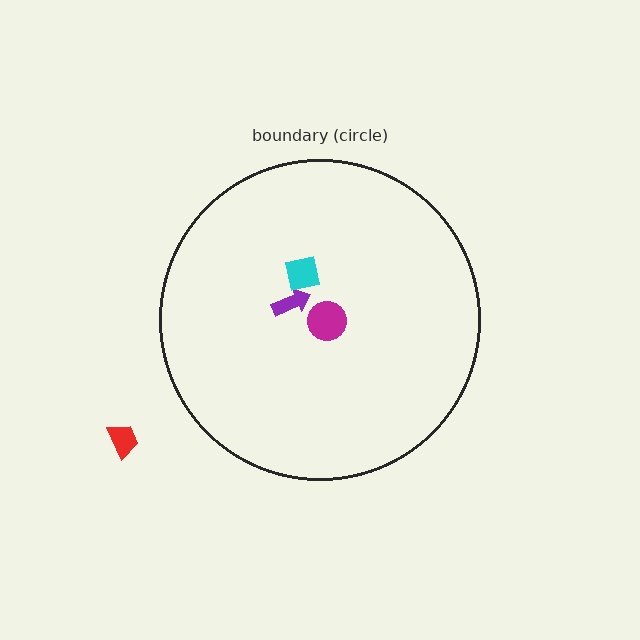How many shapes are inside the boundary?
3 inside, 1 outside.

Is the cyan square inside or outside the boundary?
Inside.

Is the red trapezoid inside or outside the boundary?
Outside.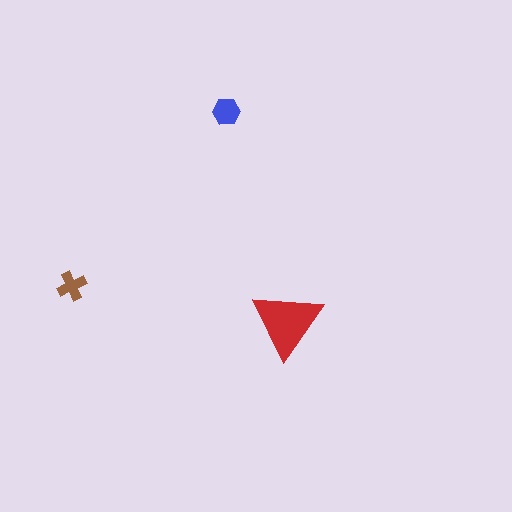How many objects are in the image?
There are 3 objects in the image.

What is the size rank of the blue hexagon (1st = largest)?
2nd.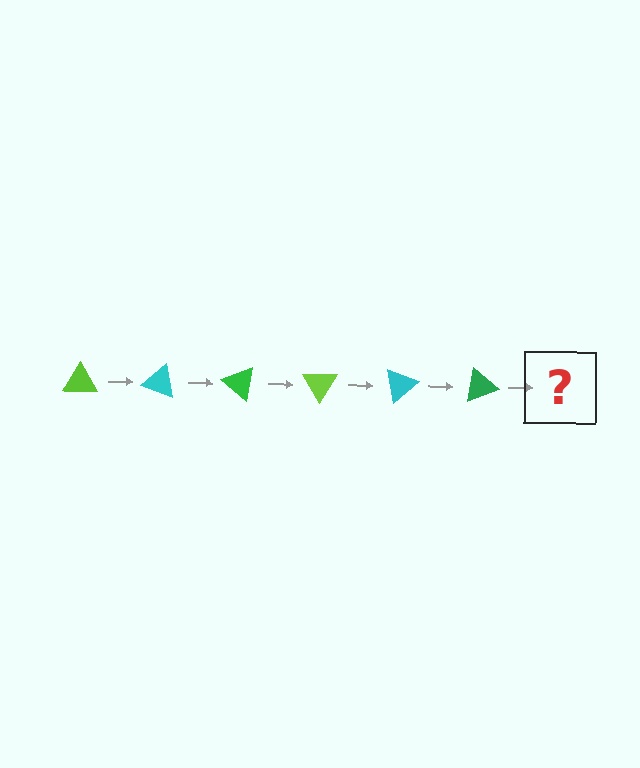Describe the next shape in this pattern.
It should be a lime triangle, rotated 120 degrees from the start.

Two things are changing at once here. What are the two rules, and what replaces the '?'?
The two rules are that it rotates 20 degrees each step and the color cycles through lime, cyan, and green. The '?' should be a lime triangle, rotated 120 degrees from the start.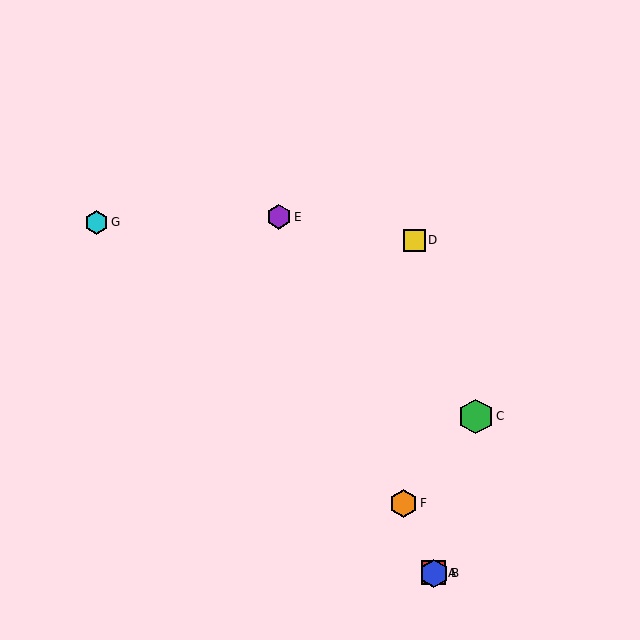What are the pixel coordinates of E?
Object E is at (279, 217).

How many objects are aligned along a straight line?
4 objects (A, B, E, F) are aligned along a straight line.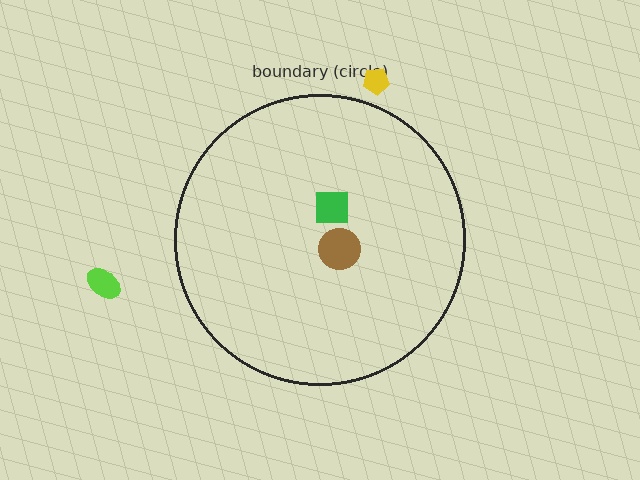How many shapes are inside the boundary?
2 inside, 2 outside.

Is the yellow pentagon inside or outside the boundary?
Outside.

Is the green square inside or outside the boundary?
Inside.